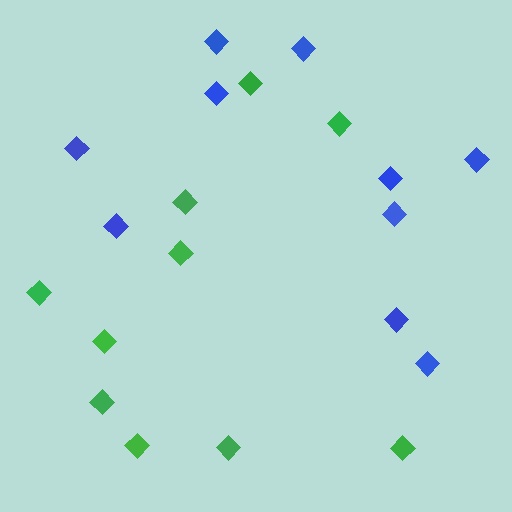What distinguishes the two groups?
There are 2 groups: one group of green diamonds (10) and one group of blue diamonds (10).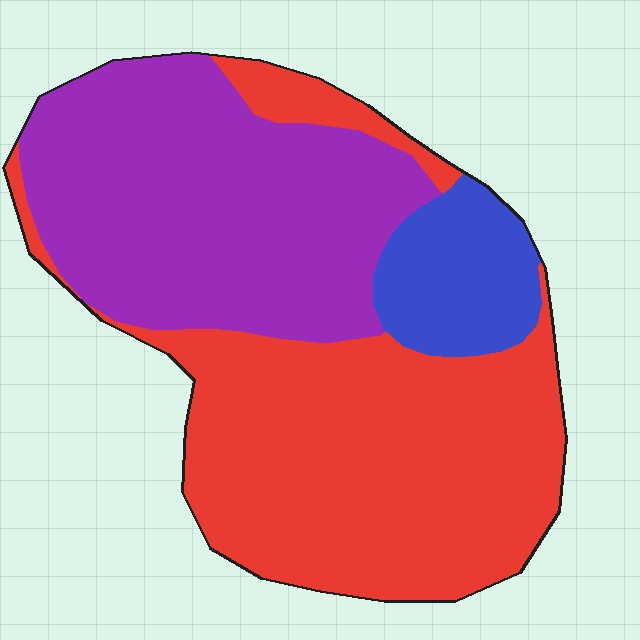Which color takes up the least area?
Blue, at roughly 10%.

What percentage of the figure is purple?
Purple takes up between a third and a half of the figure.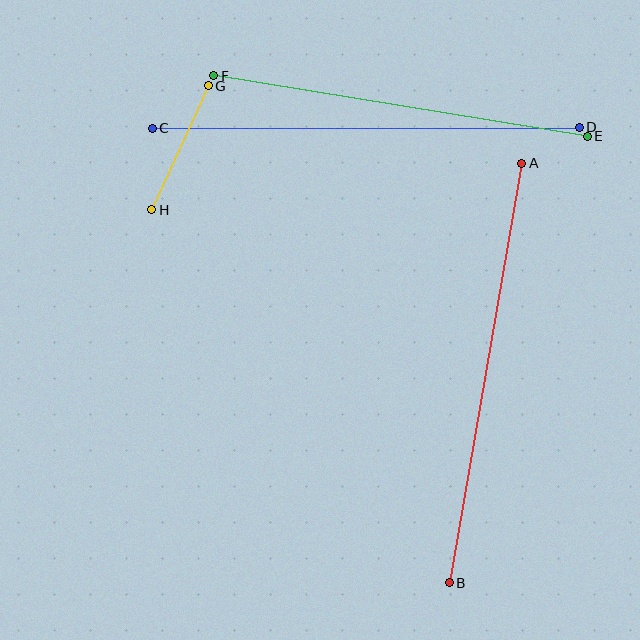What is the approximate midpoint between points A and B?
The midpoint is at approximately (485, 373) pixels.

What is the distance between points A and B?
The distance is approximately 426 pixels.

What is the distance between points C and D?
The distance is approximately 427 pixels.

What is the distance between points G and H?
The distance is approximately 136 pixels.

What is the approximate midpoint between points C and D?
The midpoint is at approximately (366, 128) pixels.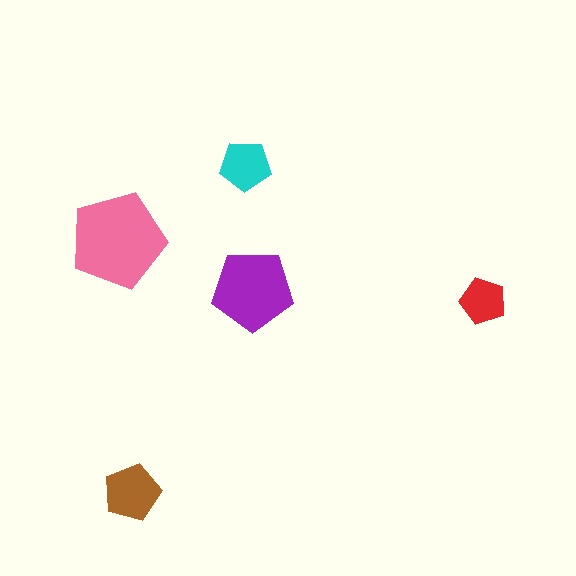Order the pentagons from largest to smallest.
the pink one, the purple one, the brown one, the cyan one, the red one.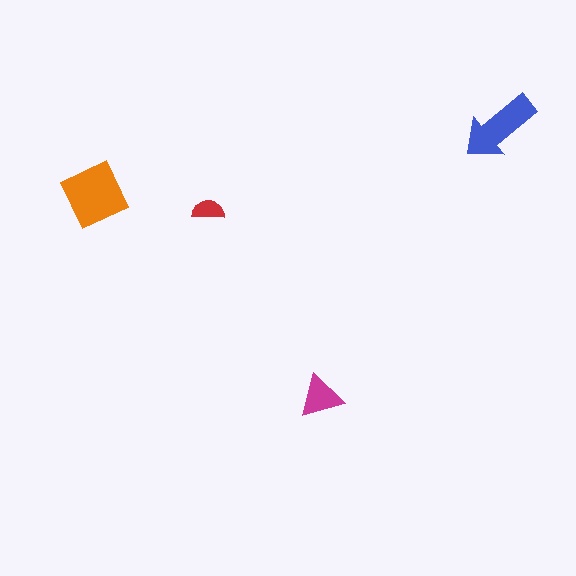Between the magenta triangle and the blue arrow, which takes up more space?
The blue arrow.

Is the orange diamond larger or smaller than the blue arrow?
Larger.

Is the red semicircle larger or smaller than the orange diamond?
Smaller.